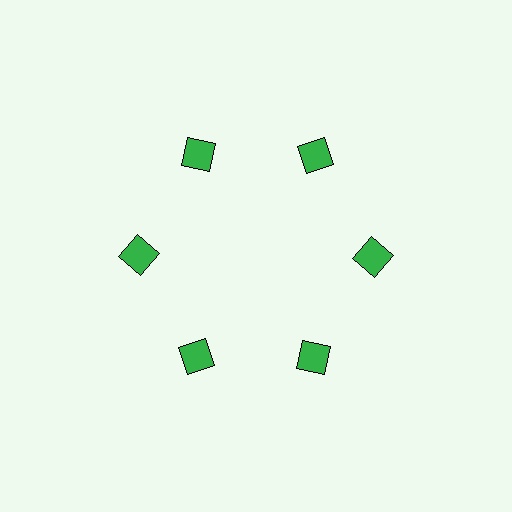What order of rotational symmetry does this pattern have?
This pattern has 6-fold rotational symmetry.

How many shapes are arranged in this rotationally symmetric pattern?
There are 6 shapes, arranged in 6 groups of 1.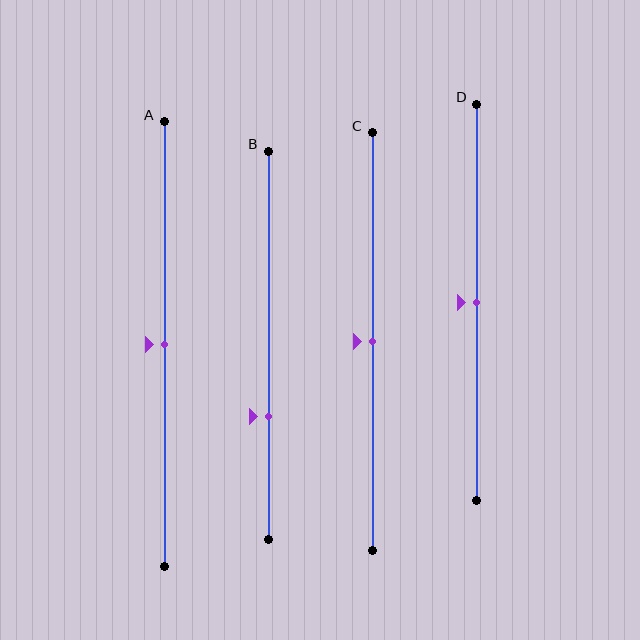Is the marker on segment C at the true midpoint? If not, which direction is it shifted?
Yes, the marker on segment C is at the true midpoint.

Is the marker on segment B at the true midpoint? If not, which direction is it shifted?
No, the marker on segment B is shifted downward by about 18% of the segment length.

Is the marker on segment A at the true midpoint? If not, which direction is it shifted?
Yes, the marker on segment A is at the true midpoint.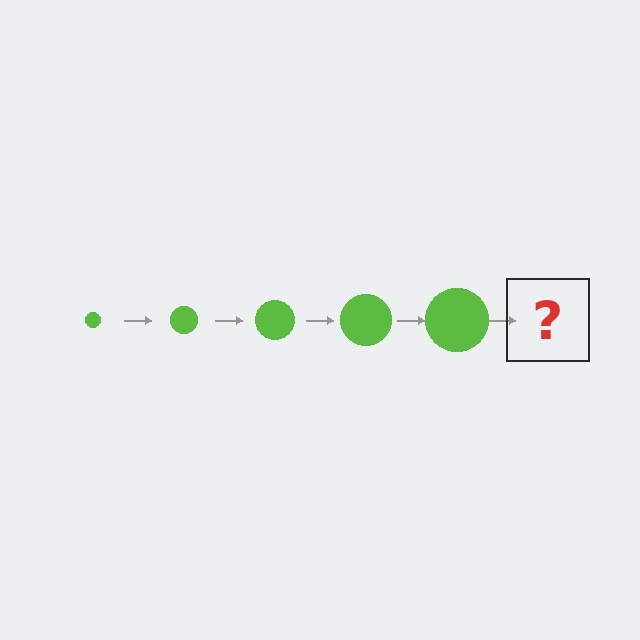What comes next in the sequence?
The next element should be a lime circle, larger than the previous one.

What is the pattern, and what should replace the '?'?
The pattern is that the circle gets progressively larger each step. The '?' should be a lime circle, larger than the previous one.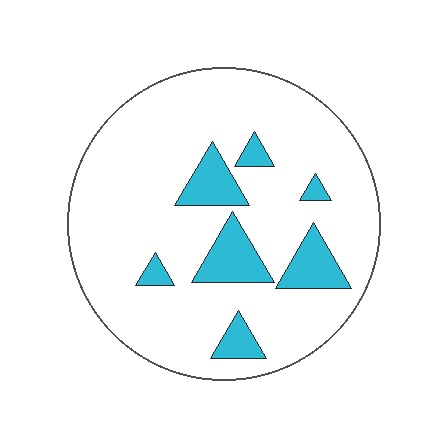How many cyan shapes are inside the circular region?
7.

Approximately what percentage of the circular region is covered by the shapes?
Approximately 15%.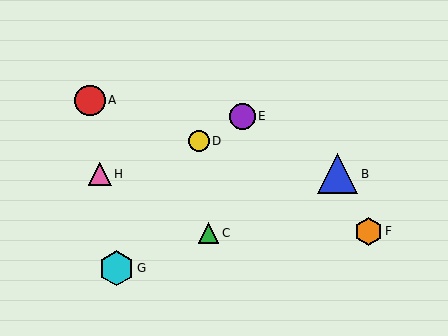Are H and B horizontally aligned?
Yes, both are at y≈174.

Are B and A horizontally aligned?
No, B is at y≈174 and A is at y≈100.